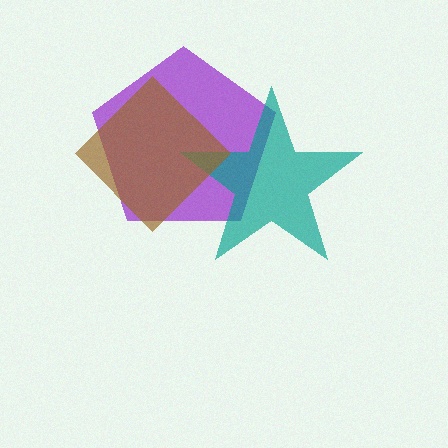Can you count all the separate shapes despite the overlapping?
Yes, there are 3 separate shapes.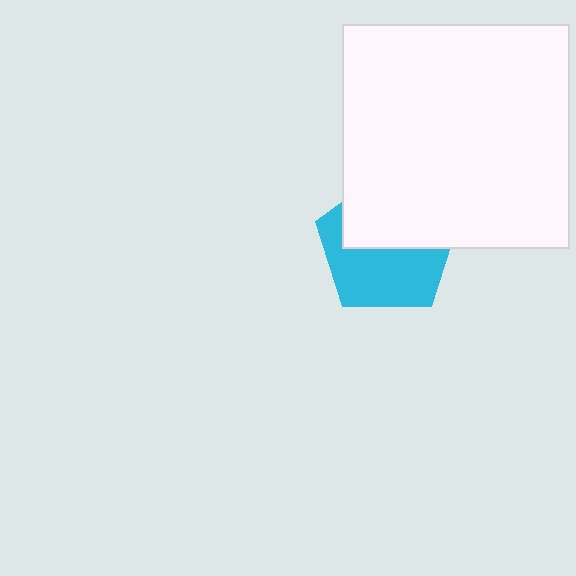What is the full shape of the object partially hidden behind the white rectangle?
The partially hidden object is a cyan pentagon.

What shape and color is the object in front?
The object in front is a white rectangle.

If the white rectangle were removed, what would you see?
You would see the complete cyan pentagon.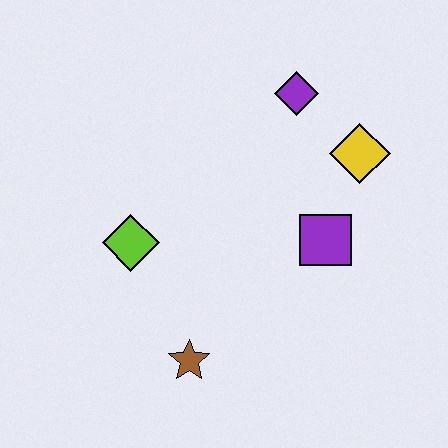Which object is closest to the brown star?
The lime diamond is closest to the brown star.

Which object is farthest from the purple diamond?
The brown star is farthest from the purple diamond.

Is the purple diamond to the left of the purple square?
Yes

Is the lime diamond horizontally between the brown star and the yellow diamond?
No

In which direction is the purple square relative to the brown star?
The purple square is to the right of the brown star.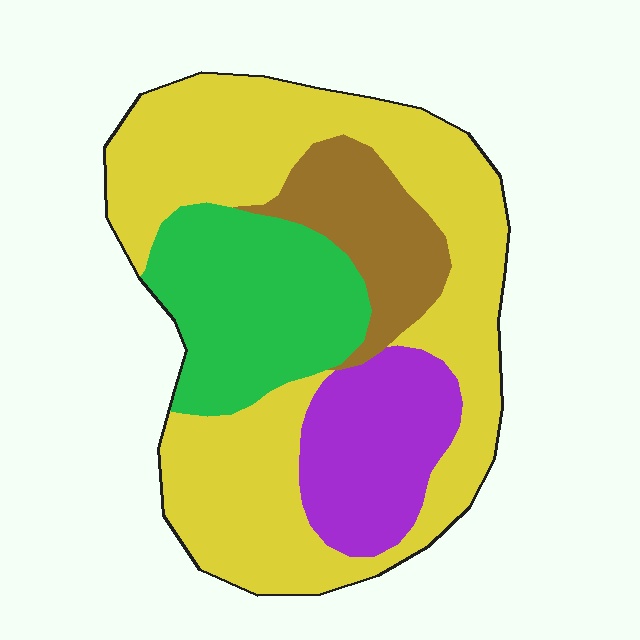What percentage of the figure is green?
Green covers about 20% of the figure.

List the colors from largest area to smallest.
From largest to smallest: yellow, green, purple, brown.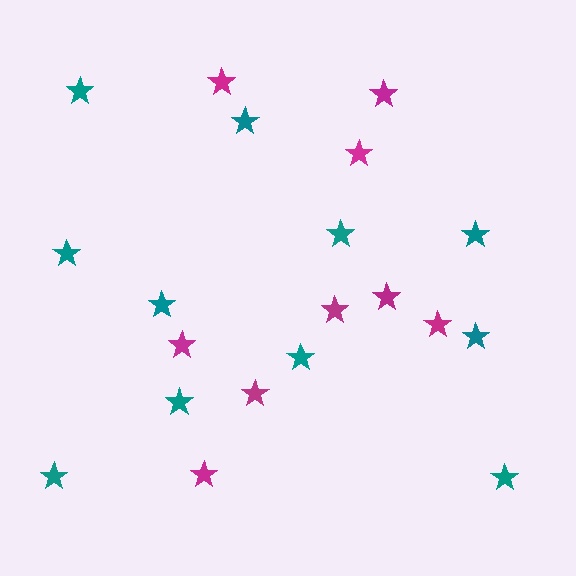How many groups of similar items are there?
There are 2 groups: one group of teal stars (11) and one group of magenta stars (9).